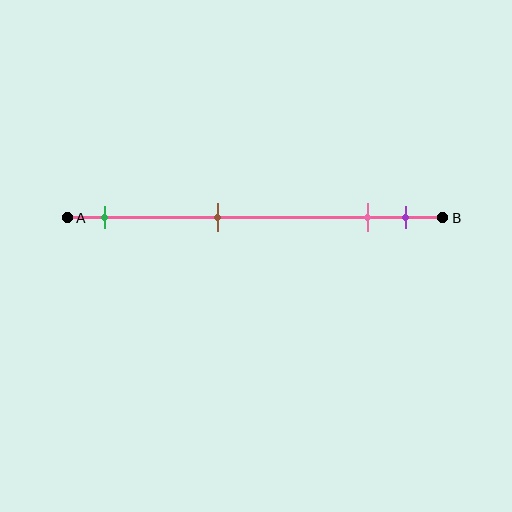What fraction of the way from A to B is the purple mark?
The purple mark is approximately 90% (0.9) of the way from A to B.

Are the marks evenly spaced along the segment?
No, the marks are not evenly spaced.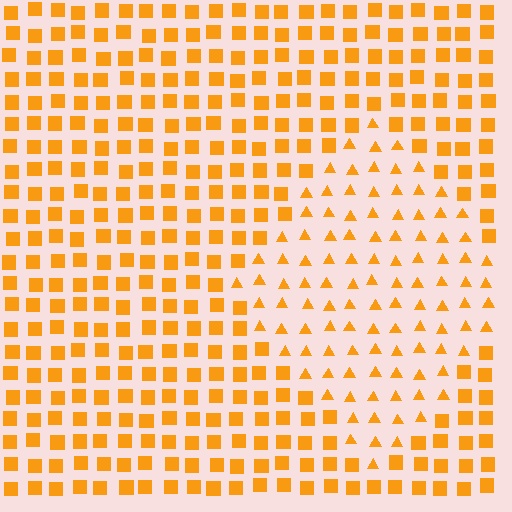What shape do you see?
I see a diamond.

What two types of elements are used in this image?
The image uses triangles inside the diamond region and squares outside it.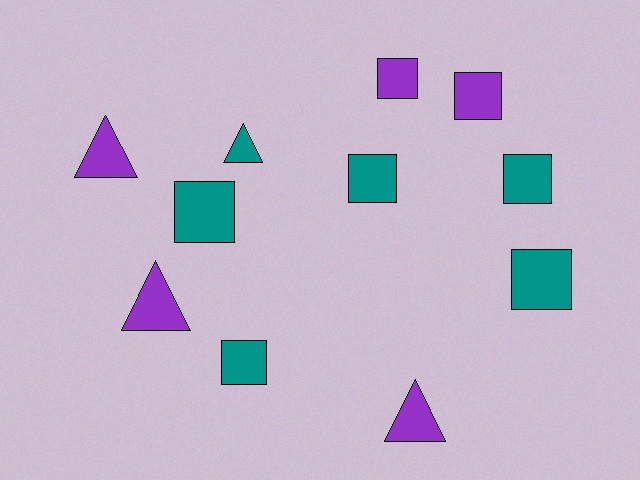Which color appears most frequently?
Teal, with 6 objects.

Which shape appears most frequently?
Square, with 7 objects.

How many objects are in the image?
There are 11 objects.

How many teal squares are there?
There are 5 teal squares.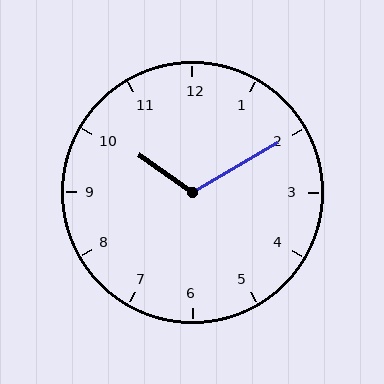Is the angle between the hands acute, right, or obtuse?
It is obtuse.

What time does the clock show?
10:10.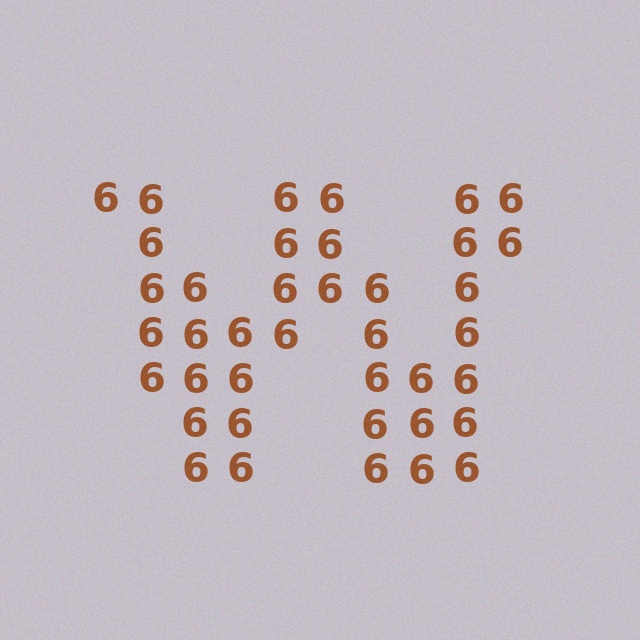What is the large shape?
The large shape is the letter W.